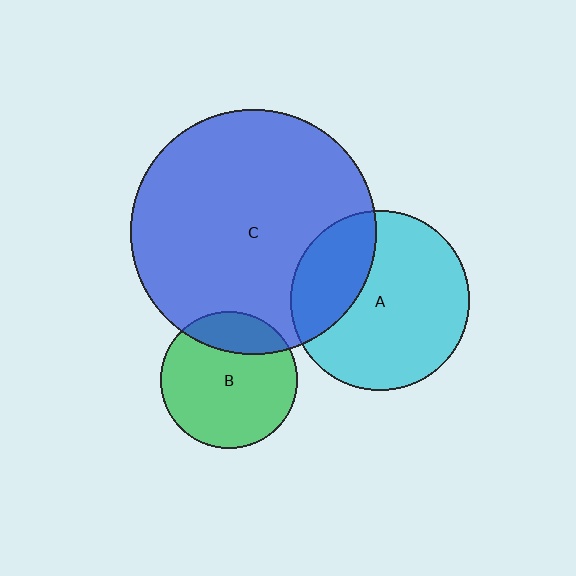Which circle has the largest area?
Circle C (blue).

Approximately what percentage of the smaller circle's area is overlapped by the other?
Approximately 30%.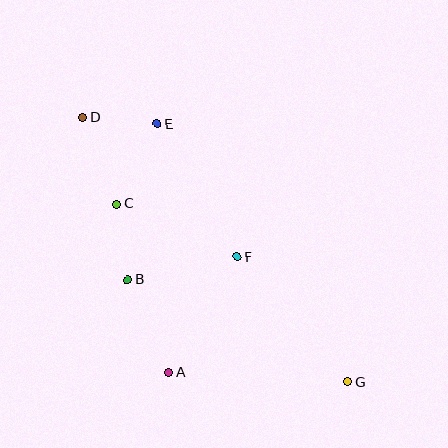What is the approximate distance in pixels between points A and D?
The distance between A and D is approximately 269 pixels.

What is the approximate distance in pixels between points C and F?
The distance between C and F is approximately 132 pixels.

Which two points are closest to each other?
Points D and E are closest to each other.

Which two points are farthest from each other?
Points D and G are farthest from each other.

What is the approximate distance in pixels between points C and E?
The distance between C and E is approximately 90 pixels.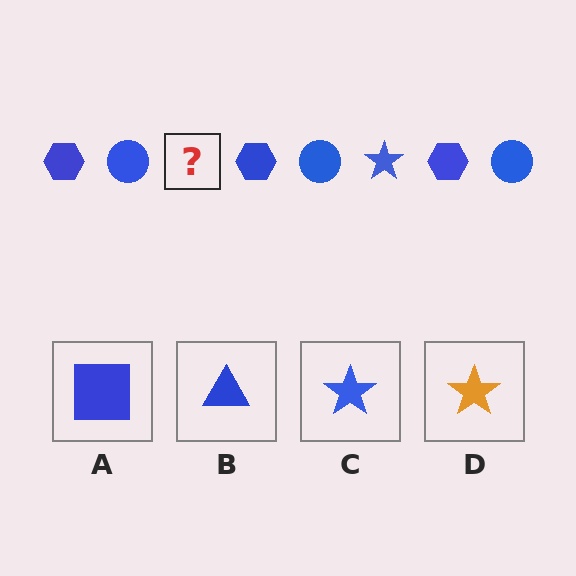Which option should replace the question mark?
Option C.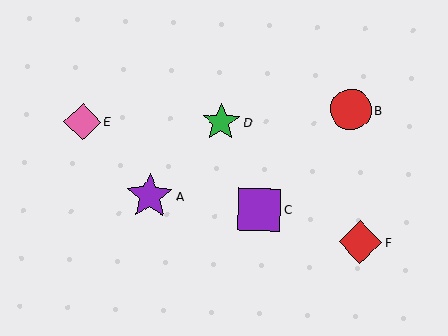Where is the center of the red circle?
The center of the red circle is at (351, 110).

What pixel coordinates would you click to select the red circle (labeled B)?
Click at (351, 110) to select the red circle B.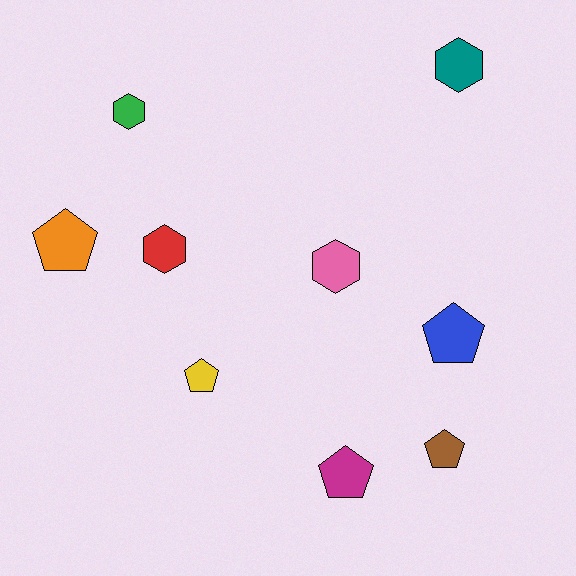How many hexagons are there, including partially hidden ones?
There are 4 hexagons.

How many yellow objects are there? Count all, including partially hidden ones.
There is 1 yellow object.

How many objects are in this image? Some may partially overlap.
There are 9 objects.